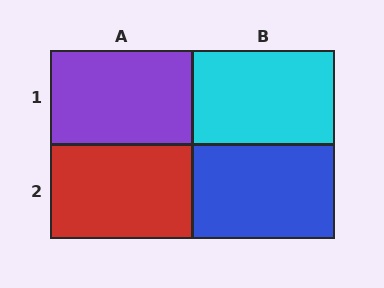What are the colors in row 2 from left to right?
Red, blue.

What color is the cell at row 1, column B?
Cyan.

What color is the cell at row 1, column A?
Purple.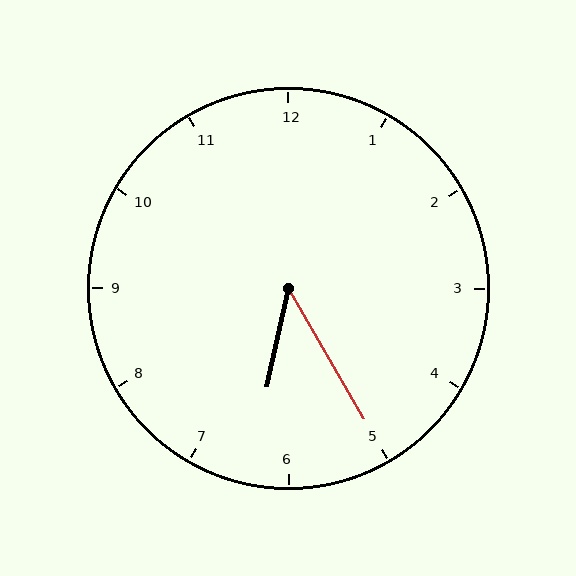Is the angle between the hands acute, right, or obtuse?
It is acute.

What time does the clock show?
6:25.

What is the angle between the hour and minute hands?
Approximately 42 degrees.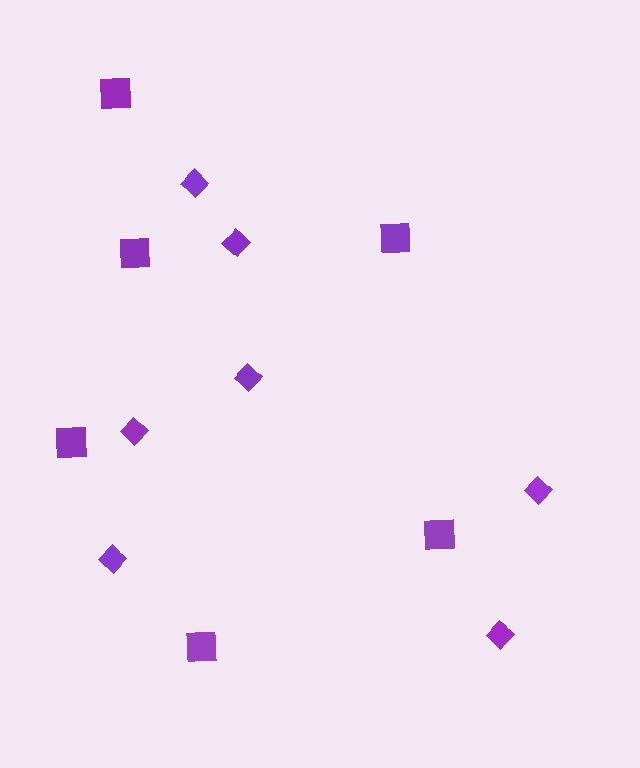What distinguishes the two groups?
There are 2 groups: one group of squares (6) and one group of diamonds (7).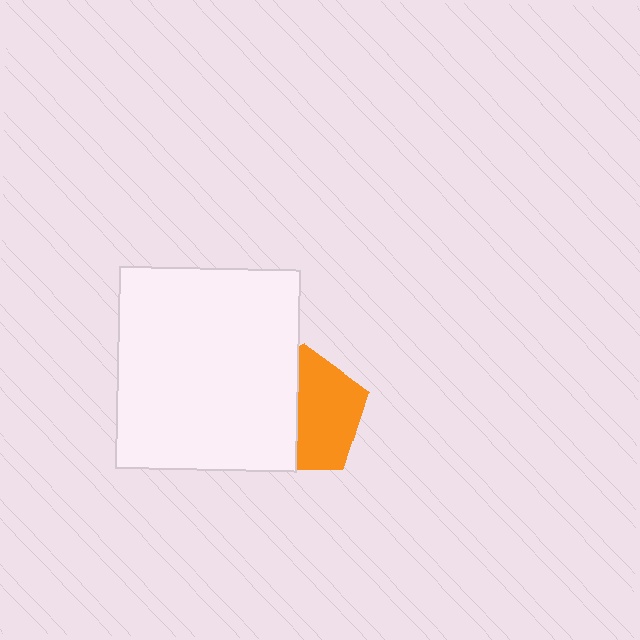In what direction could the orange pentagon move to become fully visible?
The orange pentagon could move right. That would shift it out from behind the white rectangle entirely.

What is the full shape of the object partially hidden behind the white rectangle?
The partially hidden object is an orange pentagon.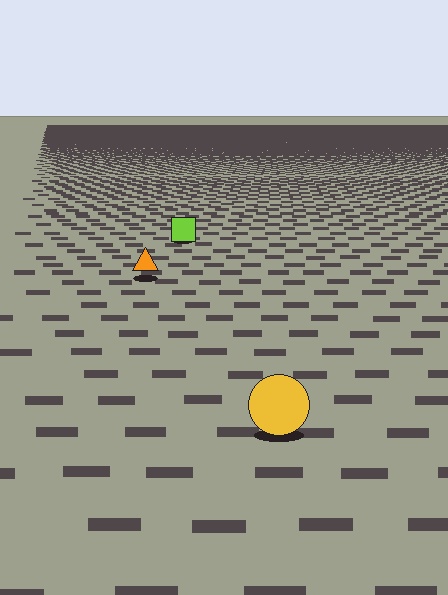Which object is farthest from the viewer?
The lime square is farthest from the viewer. It appears smaller and the ground texture around it is denser.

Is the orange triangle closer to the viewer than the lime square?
Yes. The orange triangle is closer — you can tell from the texture gradient: the ground texture is coarser near it.